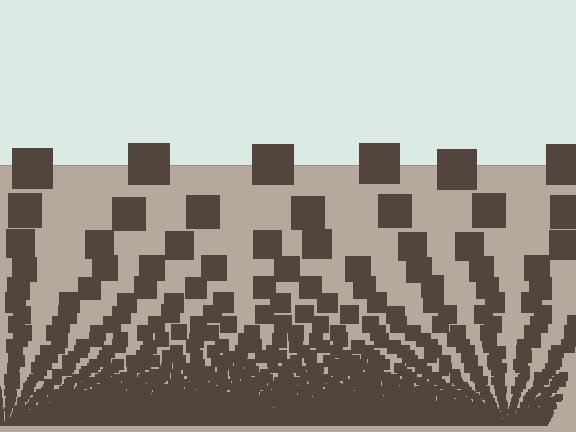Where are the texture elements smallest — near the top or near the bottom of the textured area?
Near the bottom.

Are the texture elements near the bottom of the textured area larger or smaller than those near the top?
Smaller. The gradient is inverted — elements near the bottom are smaller and denser.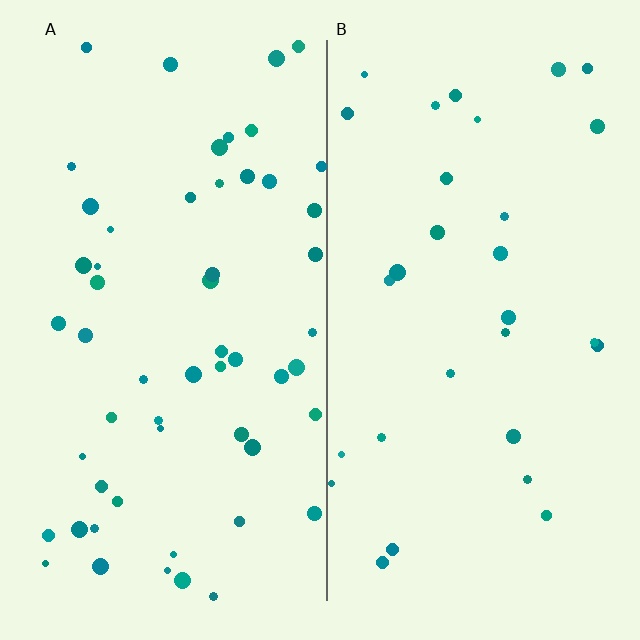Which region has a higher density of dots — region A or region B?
A (the left).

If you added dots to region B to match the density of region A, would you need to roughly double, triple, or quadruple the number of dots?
Approximately double.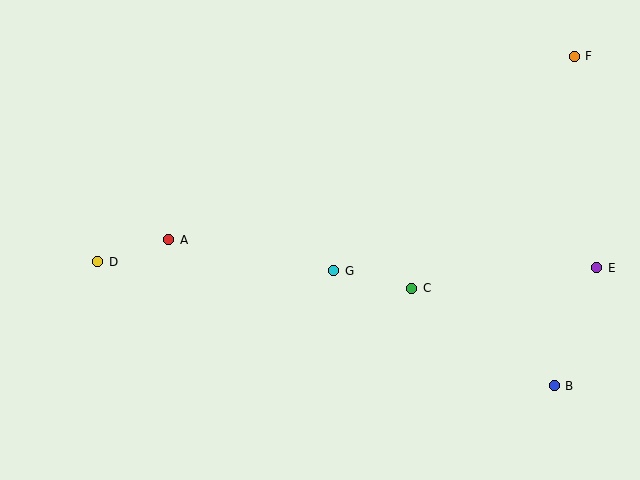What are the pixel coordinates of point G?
Point G is at (334, 271).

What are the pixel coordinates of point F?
Point F is at (574, 56).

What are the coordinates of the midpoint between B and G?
The midpoint between B and G is at (444, 328).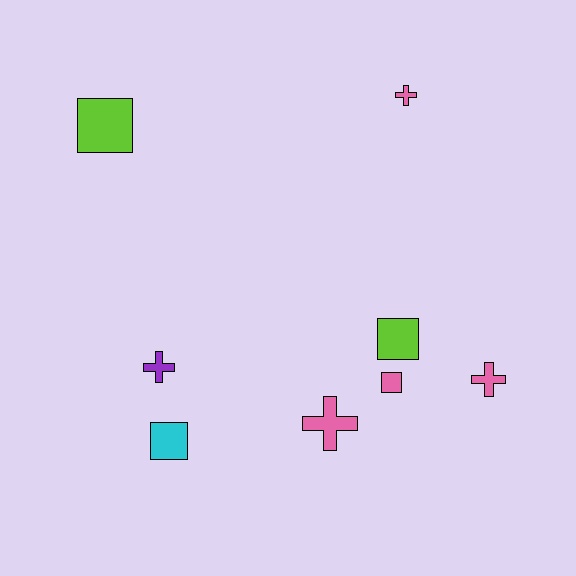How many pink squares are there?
There is 1 pink square.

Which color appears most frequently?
Pink, with 4 objects.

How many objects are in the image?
There are 8 objects.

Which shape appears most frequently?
Cross, with 4 objects.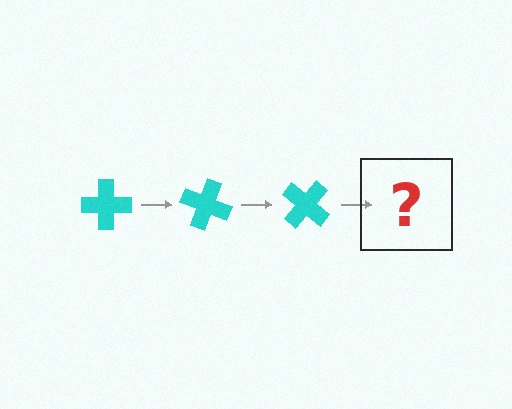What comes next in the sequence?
The next element should be a cyan cross rotated 60 degrees.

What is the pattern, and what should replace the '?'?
The pattern is that the cross rotates 20 degrees each step. The '?' should be a cyan cross rotated 60 degrees.